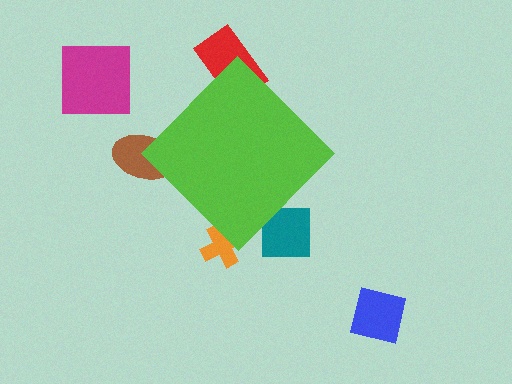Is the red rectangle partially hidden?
Yes, the red rectangle is partially hidden behind the lime diamond.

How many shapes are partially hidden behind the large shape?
4 shapes are partially hidden.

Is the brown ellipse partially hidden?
Yes, the brown ellipse is partially hidden behind the lime diamond.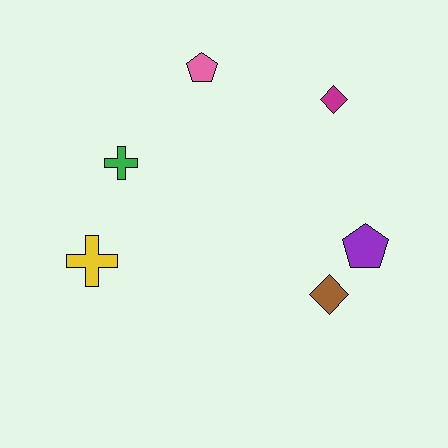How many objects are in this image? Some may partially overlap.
There are 6 objects.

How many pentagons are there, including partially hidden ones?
There are 2 pentagons.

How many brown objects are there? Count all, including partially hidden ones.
There is 1 brown object.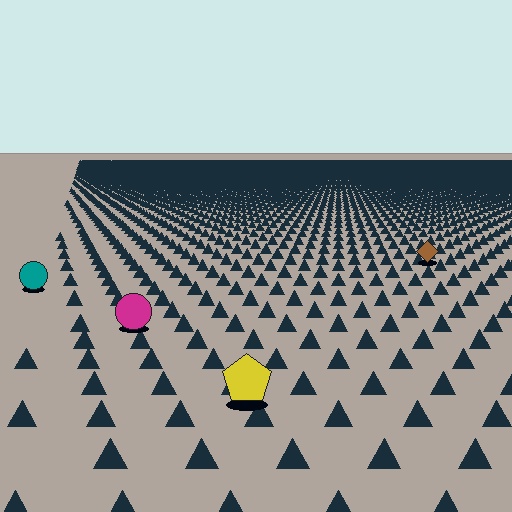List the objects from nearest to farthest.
From nearest to farthest: the yellow pentagon, the magenta circle, the teal circle, the brown diamond.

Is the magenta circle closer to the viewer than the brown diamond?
Yes. The magenta circle is closer — you can tell from the texture gradient: the ground texture is coarser near it.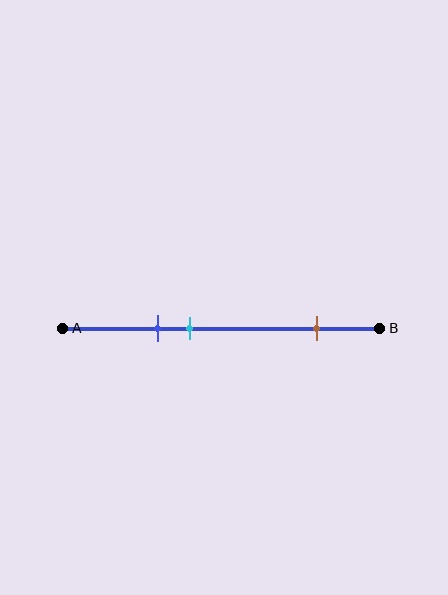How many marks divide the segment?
There are 3 marks dividing the segment.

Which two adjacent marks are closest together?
The blue and cyan marks are the closest adjacent pair.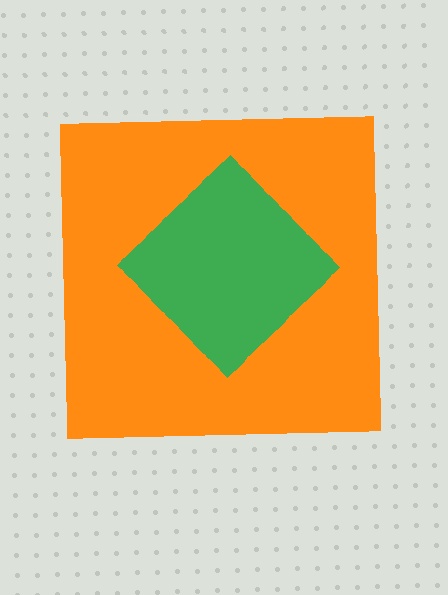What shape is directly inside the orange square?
The green diamond.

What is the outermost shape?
The orange square.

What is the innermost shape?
The green diamond.